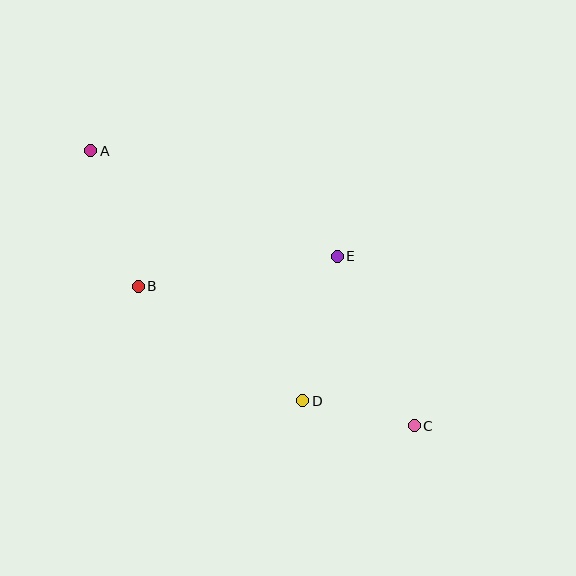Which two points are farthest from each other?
Points A and C are farthest from each other.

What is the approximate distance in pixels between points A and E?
The distance between A and E is approximately 268 pixels.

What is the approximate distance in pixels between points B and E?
The distance between B and E is approximately 202 pixels.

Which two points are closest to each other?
Points C and D are closest to each other.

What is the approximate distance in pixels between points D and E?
The distance between D and E is approximately 148 pixels.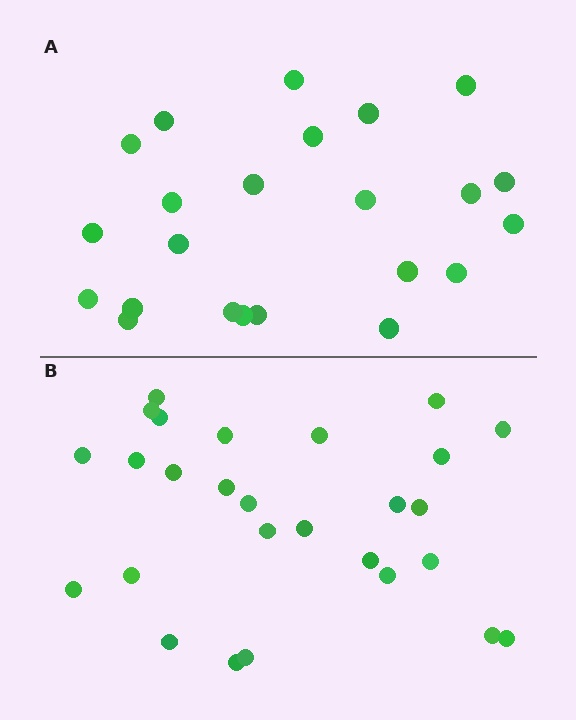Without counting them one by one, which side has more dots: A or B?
Region B (the bottom region) has more dots.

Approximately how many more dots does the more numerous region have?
Region B has about 4 more dots than region A.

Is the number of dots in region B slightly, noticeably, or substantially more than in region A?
Region B has only slightly more — the two regions are fairly close. The ratio is roughly 1.2 to 1.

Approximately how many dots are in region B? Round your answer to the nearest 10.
About 30 dots. (The exact count is 27, which rounds to 30.)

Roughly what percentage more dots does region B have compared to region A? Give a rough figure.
About 15% more.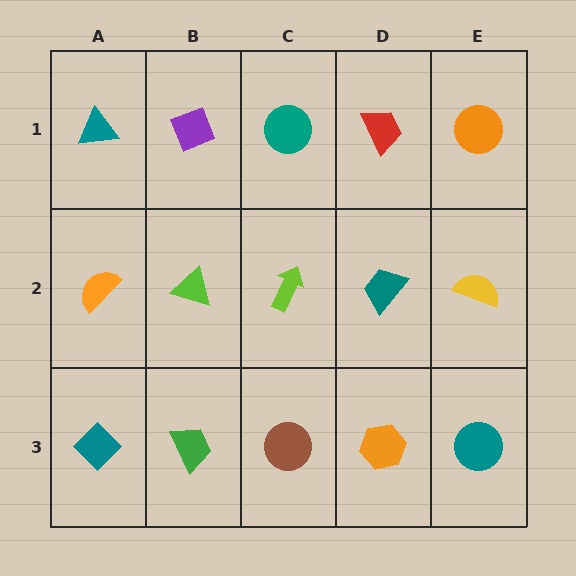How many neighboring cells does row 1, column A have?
2.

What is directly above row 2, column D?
A red trapezoid.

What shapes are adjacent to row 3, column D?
A teal trapezoid (row 2, column D), a brown circle (row 3, column C), a teal circle (row 3, column E).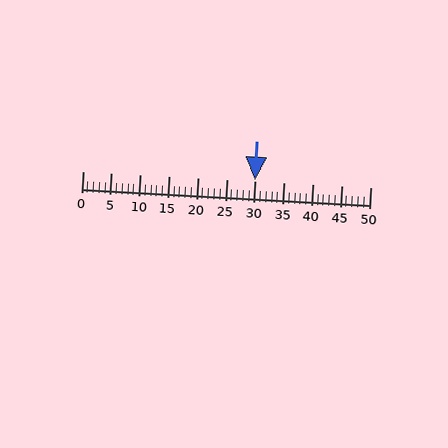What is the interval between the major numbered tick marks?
The major tick marks are spaced 5 units apart.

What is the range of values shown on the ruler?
The ruler shows values from 0 to 50.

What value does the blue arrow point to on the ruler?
The blue arrow points to approximately 30.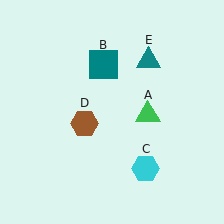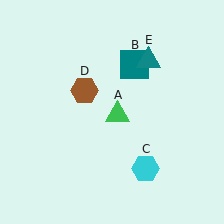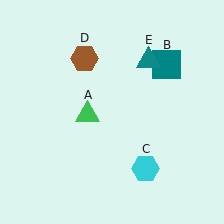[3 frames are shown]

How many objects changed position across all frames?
3 objects changed position: green triangle (object A), teal square (object B), brown hexagon (object D).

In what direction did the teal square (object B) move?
The teal square (object B) moved right.